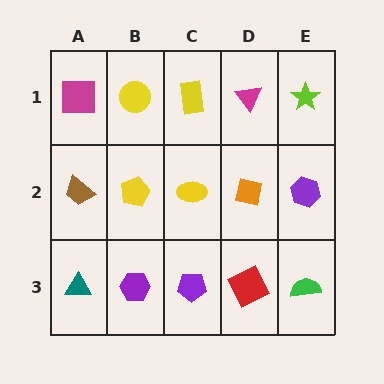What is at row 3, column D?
A red square.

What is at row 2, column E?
A purple hexagon.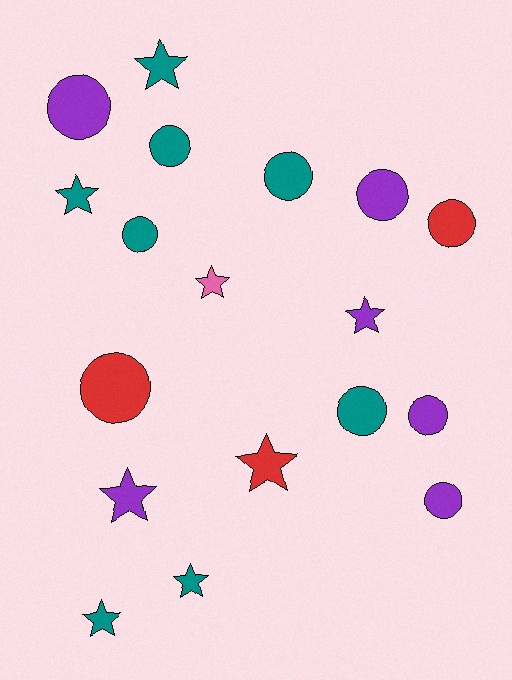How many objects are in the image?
There are 18 objects.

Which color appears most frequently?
Teal, with 8 objects.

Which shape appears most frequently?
Circle, with 10 objects.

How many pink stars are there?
There is 1 pink star.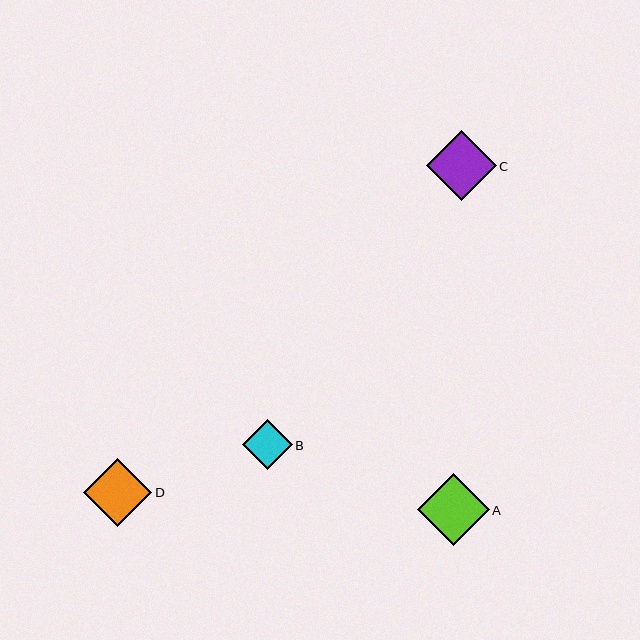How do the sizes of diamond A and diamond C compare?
Diamond A and diamond C are approximately the same size.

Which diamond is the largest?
Diamond A is the largest with a size of approximately 72 pixels.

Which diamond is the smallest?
Diamond B is the smallest with a size of approximately 50 pixels.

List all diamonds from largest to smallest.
From largest to smallest: A, C, D, B.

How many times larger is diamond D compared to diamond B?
Diamond D is approximately 1.4 times the size of diamond B.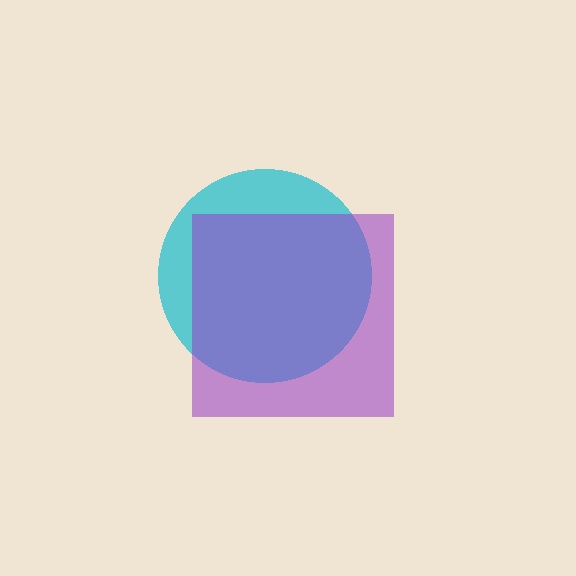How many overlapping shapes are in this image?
There are 2 overlapping shapes in the image.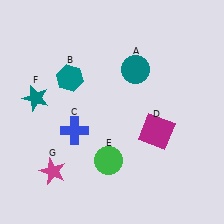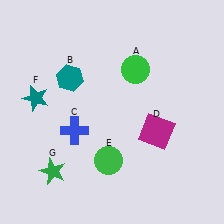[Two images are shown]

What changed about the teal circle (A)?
In Image 1, A is teal. In Image 2, it changed to green.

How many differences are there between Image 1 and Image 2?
There are 2 differences between the two images.